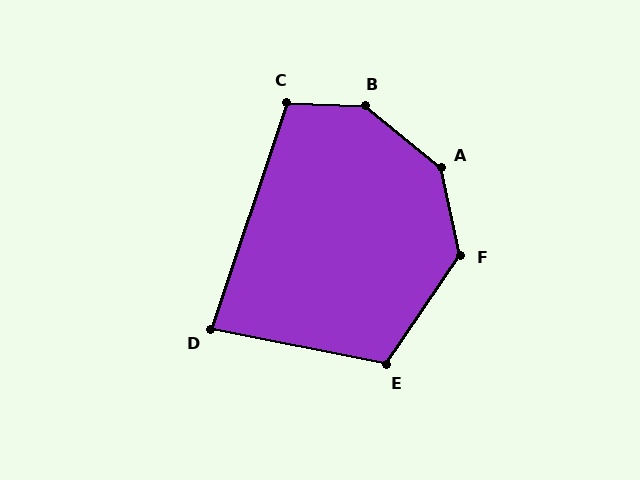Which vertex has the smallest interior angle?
D, at approximately 83 degrees.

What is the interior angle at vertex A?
Approximately 141 degrees (obtuse).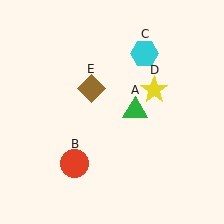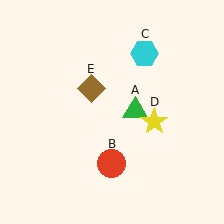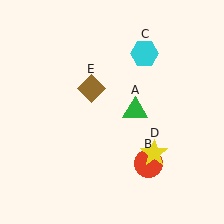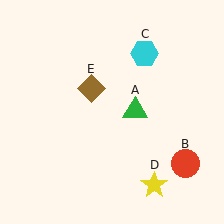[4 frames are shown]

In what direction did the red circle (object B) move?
The red circle (object B) moved right.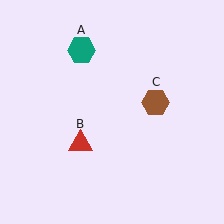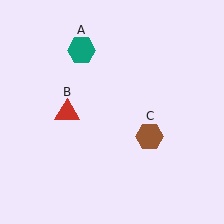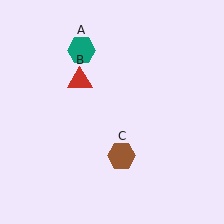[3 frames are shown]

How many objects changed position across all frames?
2 objects changed position: red triangle (object B), brown hexagon (object C).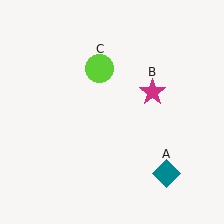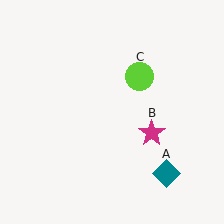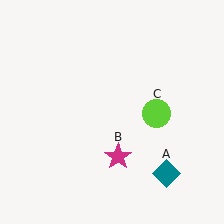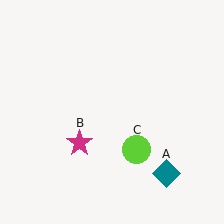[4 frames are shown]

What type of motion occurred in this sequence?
The magenta star (object B), lime circle (object C) rotated clockwise around the center of the scene.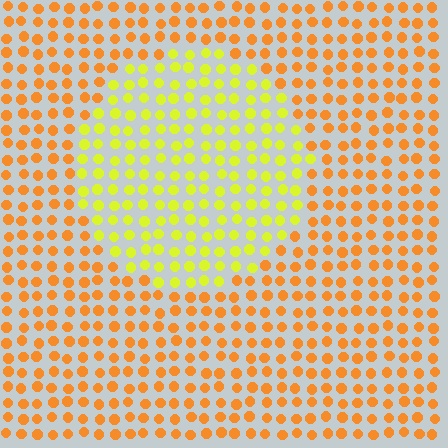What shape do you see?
I see a circle.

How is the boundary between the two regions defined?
The boundary is defined purely by a slight shift in hue (about 40 degrees). Spacing, size, and orientation are identical on both sides.